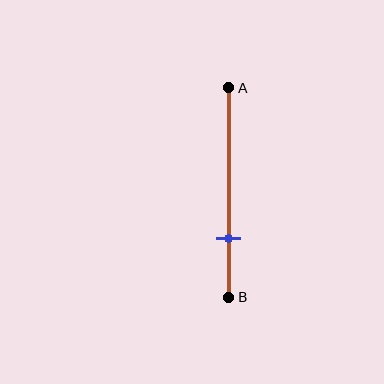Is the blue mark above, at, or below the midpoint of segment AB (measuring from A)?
The blue mark is below the midpoint of segment AB.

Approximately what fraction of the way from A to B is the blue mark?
The blue mark is approximately 70% of the way from A to B.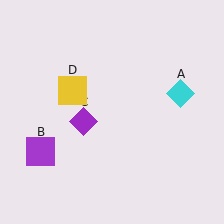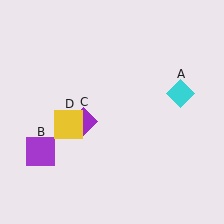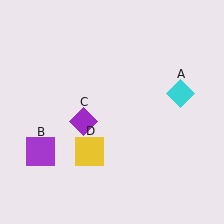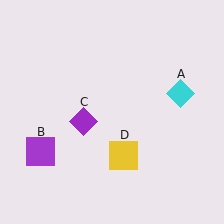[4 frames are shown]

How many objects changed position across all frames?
1 object changed position: yellow square (object D).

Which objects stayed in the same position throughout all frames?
Cyan diamond (object A) and purple square (object B) and purple diamond (object C) remained stationary.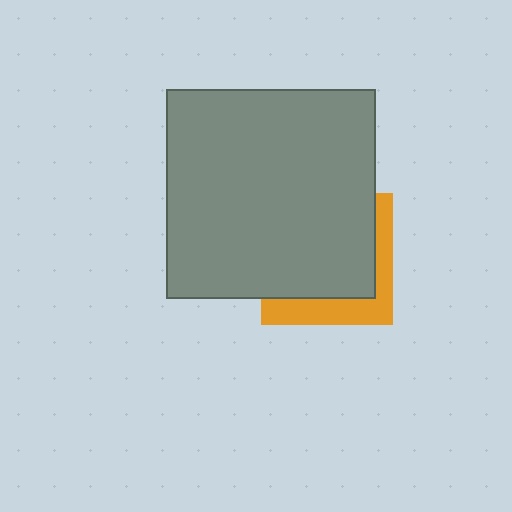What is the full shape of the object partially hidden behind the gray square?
The partially hidden object is an orange square.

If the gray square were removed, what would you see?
You would see the complete orange square.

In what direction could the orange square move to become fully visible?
The orange square could move toward the lower-right. That would shift it out from behind the gray square entirely.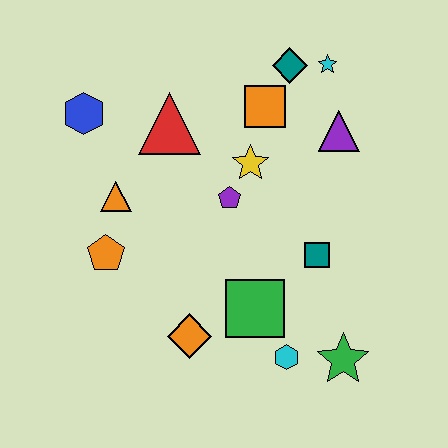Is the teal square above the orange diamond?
Yes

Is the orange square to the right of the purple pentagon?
Yes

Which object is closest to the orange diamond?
The green square is closest to the orange diamond.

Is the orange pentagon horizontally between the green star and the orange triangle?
No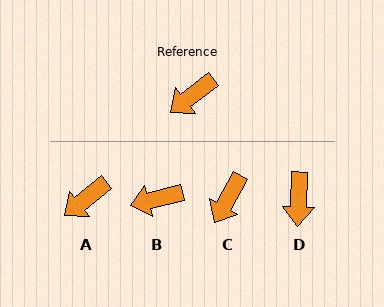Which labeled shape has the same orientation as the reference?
A.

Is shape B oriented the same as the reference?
No, it is off by about 23 degrees.